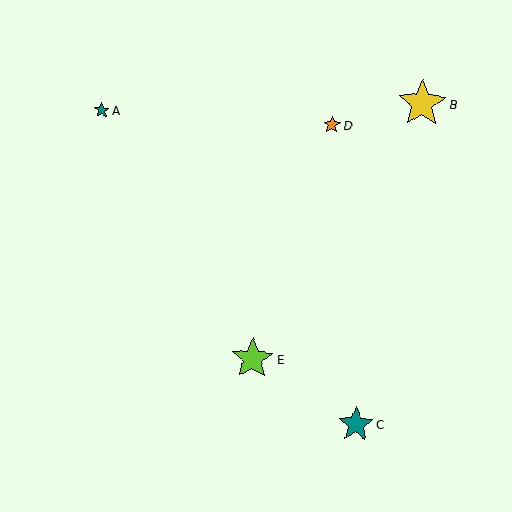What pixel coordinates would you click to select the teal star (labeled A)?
Click at (102, 110) to select the teal star A.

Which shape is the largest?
The yellow star (labeled B) is the largest.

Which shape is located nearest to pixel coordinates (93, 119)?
The teal star (labeled A) at (102, 110) is nearest to that location.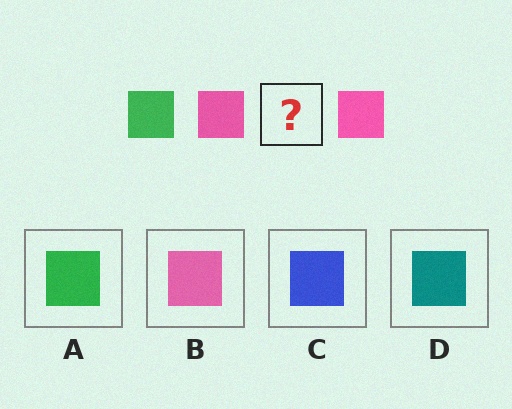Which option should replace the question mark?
Option A.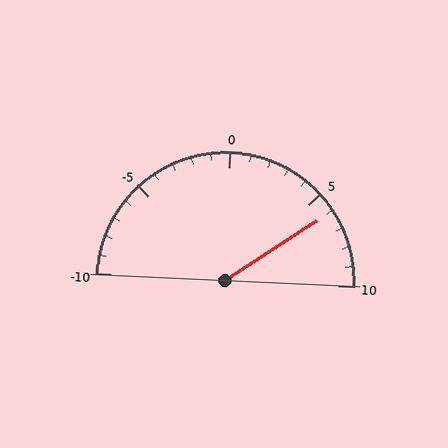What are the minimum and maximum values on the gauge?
The gauge ranges from -10 to 10.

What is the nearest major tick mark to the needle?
The nearest major tick mark is 5.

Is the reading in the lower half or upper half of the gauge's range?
The reading is in the upper half of the range (-10 to 10).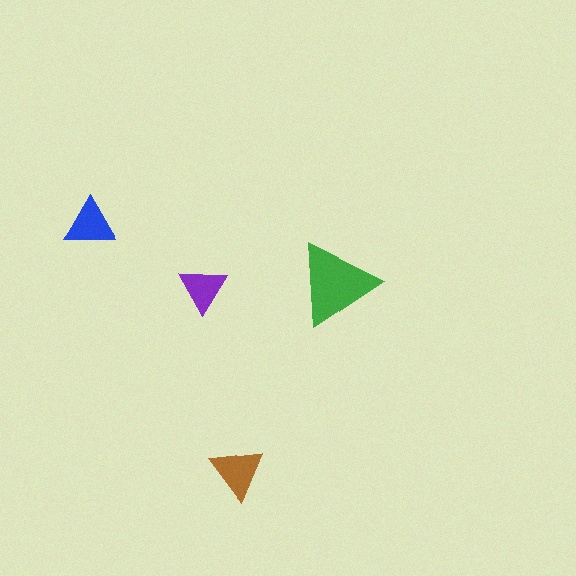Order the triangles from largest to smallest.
the green one, the brown one, the blue one, the purple one.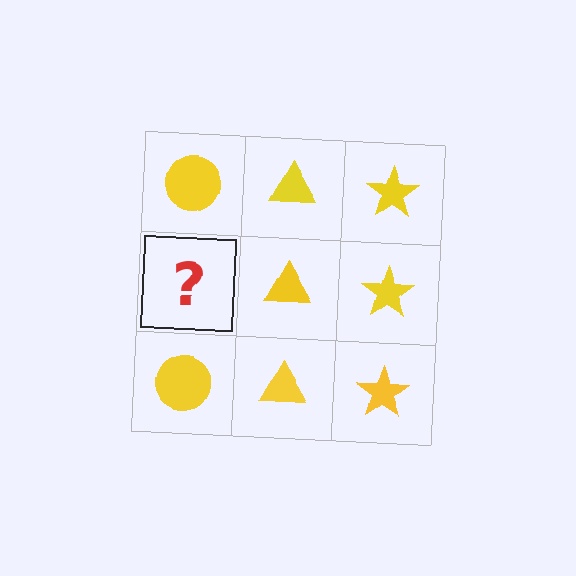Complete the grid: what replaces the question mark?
The question mark should be replaced with a yellow circle.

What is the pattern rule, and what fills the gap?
The rule is that each column has a consistent shape. The gap should be filled with a yellow circle.